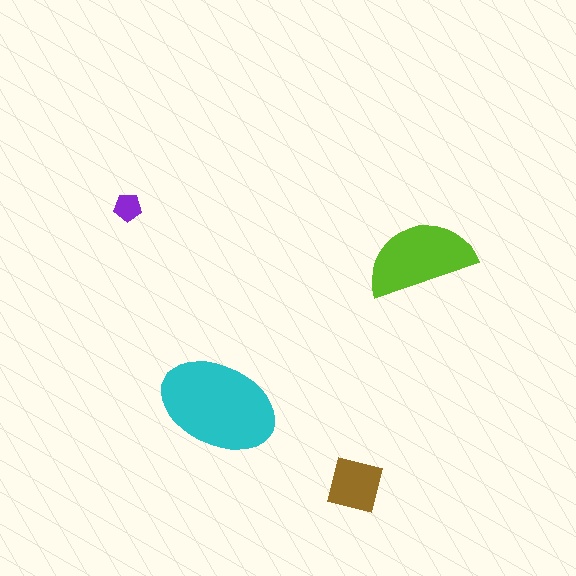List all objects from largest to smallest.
The cyan ellipse, the lime semicircle, the brown square, the purple pentagon.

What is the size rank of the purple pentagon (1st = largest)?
4th.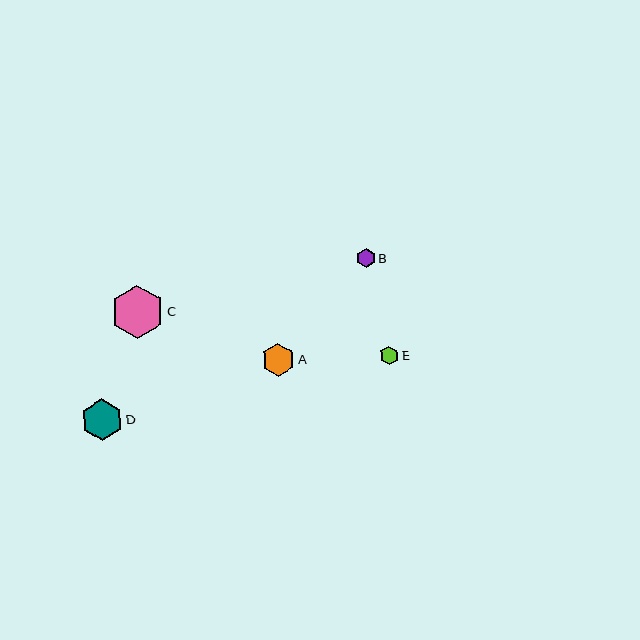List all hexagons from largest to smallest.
From largest to smallest: C, D, A, B, E.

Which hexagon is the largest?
Hexagon C is the largest with a size of approximately 54 pixels.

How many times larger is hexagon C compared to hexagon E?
Hexagon C is approximately 2.9 times the size of hexagon E.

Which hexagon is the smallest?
Hexagon E is the smallest with a size of approximately 18 pixels.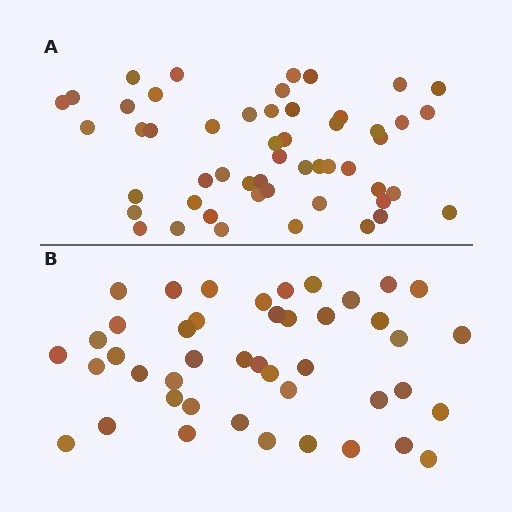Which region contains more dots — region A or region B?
Region A (the top region) has more dots.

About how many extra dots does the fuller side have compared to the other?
Region A has roughly 8 or so more dots than region B.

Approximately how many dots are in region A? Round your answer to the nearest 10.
About 50 dots. (The exact count is 52, which rounds to 50.)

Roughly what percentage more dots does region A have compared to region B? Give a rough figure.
About 20% more.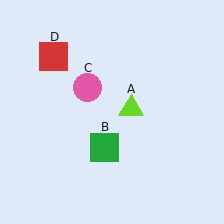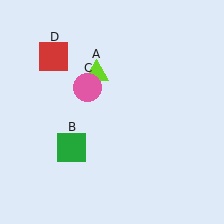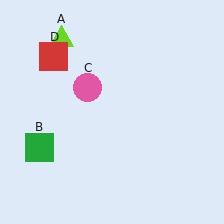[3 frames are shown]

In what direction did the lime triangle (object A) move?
The lime triangle (object A) moved up and to the left.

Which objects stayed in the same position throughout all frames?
Pink circle (object C) and red square (object D) remained stationary.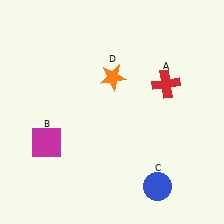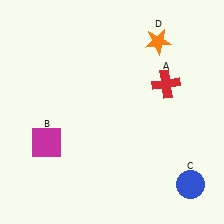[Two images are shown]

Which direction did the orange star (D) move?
The orange star (D) moved right.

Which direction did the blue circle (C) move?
The blue circle (C) moved right.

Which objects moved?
The objects that moved are: the blue circle (C), the orange star (D).